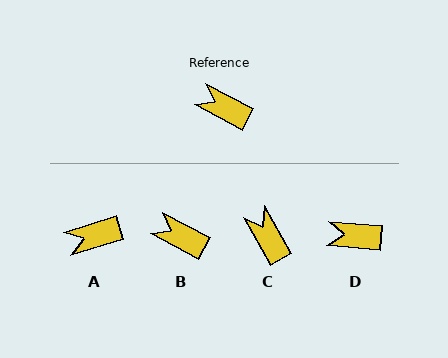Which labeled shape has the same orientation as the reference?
B.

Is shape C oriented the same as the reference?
No, it is off by about 33 degrees.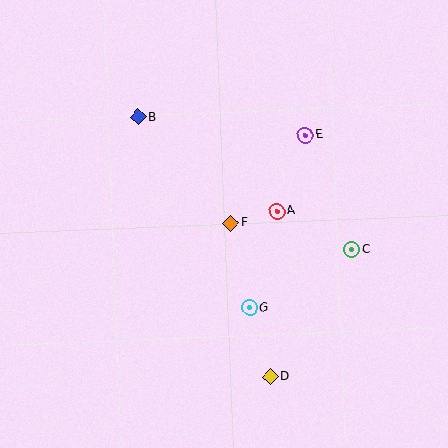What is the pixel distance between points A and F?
The distance between A and F is 48 pixels.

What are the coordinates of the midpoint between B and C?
The midpoint between B and C is at (245, 183).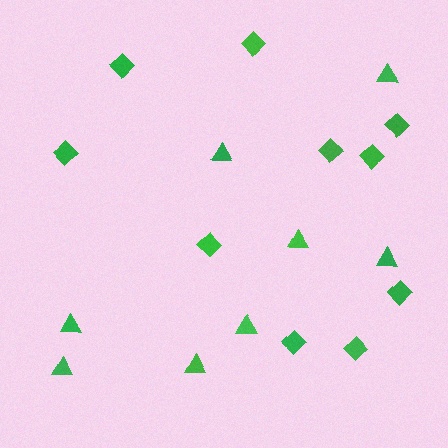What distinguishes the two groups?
There are 2 groups: one group of diamonds (10) and one group of triangles (8).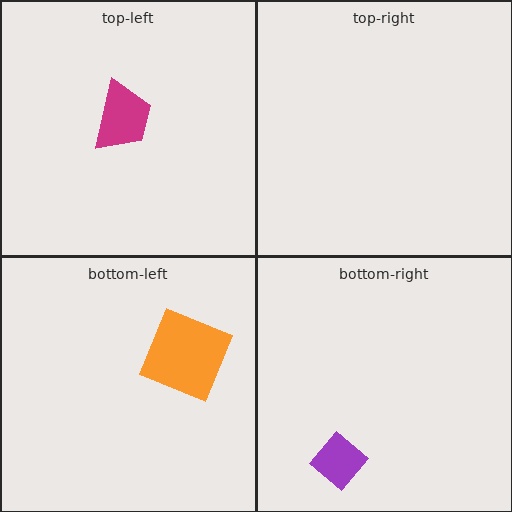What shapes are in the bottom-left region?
The orange square.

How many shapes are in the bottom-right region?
1.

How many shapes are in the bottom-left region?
1.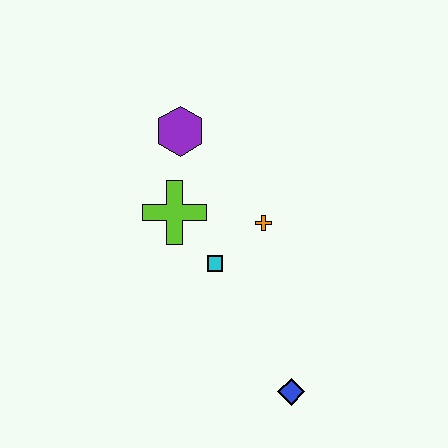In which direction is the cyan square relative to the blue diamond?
The cyan square is above the blue diamond.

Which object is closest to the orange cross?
The cyan square is closest to the orange cross.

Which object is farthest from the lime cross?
The blue diamond is farthest from the lime cross.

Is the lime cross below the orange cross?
No